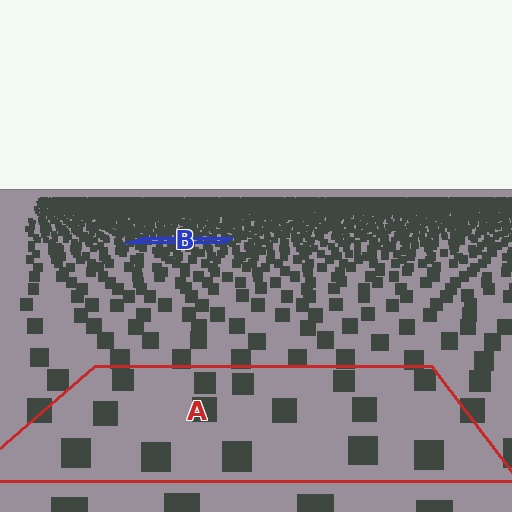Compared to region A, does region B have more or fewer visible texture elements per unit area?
Region B has more texture elements per unit area — they are packed more densely because it is farther away.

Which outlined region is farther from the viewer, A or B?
Region B is farther from the viewer — the texture elements inside it appear smaller and more densely packed.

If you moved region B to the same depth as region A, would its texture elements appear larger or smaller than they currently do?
They would appear larger. At a closer depth, the same texture elements are projected at a bigger on-screen size.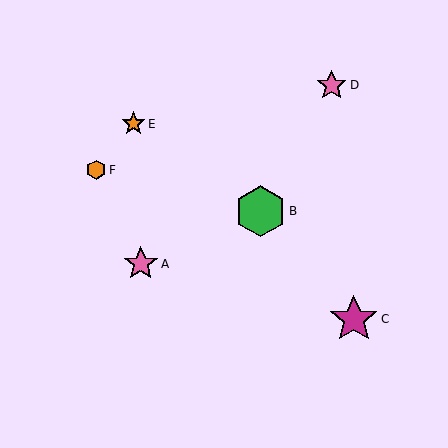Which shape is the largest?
The green hexagon (labeled B) is the largest.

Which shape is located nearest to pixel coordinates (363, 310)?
The magenta star (labeled C) at (354, 319) is nearest to that location.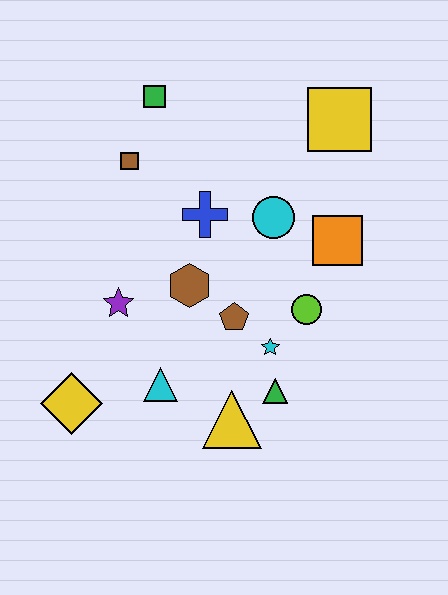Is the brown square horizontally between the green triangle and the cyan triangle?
No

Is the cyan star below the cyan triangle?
No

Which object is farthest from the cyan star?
The green square is farthest from the cyan star.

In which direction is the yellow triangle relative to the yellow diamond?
The yellow triangle is to the right of the yellow diamond.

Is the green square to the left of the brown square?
No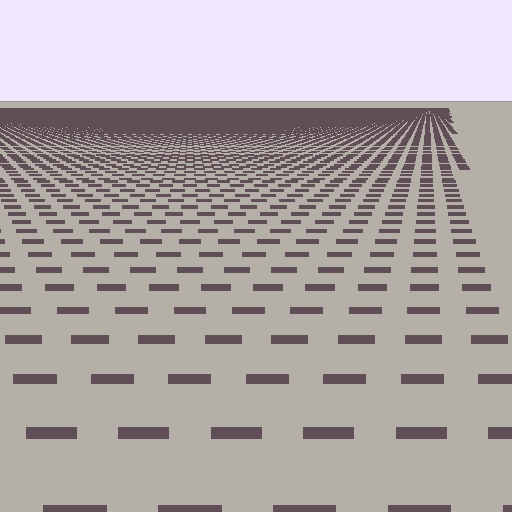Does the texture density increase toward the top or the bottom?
Density increases toward the top.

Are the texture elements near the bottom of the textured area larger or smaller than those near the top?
Larger. Near the bottom, elements are closer to the viewer and appear at a bigger on-screen size.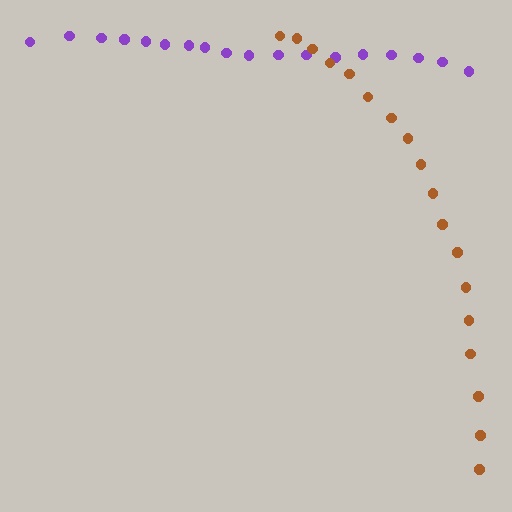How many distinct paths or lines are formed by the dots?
There are 2 distinct paths.